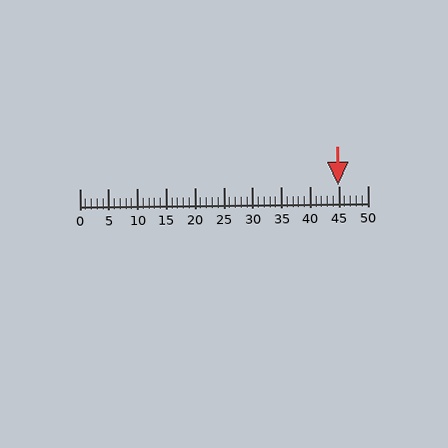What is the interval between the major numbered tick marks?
The major tick marks are spaced 5 units apart.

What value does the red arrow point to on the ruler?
The red arrow points to approximately 45.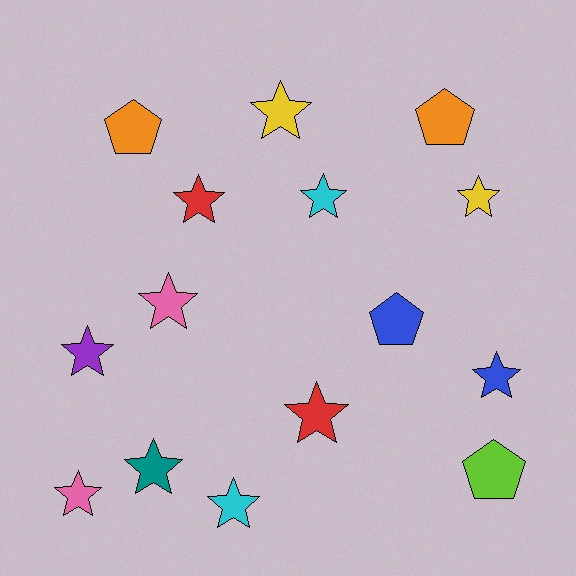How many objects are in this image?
There are 15 objects.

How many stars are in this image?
There are 11 stars.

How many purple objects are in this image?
There is 1 purple object.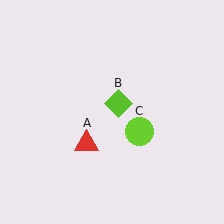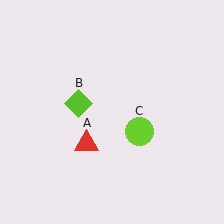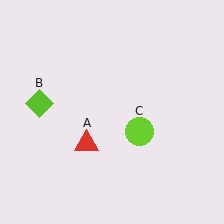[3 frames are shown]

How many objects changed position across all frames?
1 object changed position: lime diamond (object B).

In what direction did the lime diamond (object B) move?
The lime diamond (object B) moved left.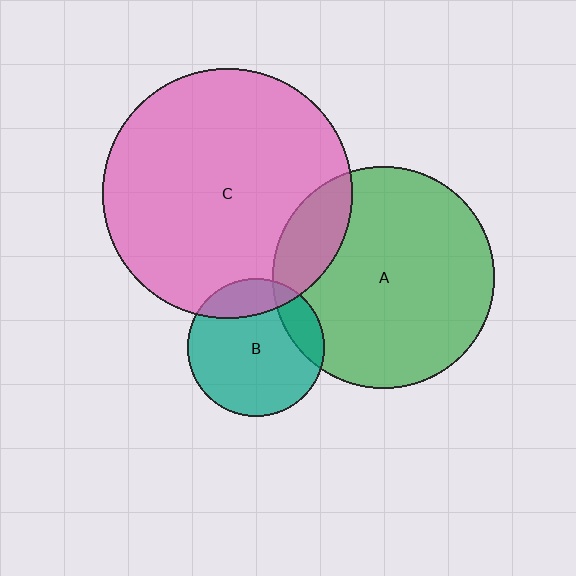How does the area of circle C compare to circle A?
Approximately 1.3 times.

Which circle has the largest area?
Circle C (pink).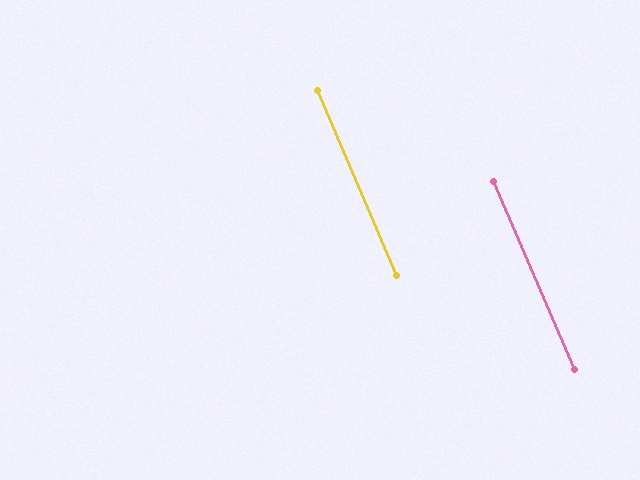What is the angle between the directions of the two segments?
Approximately 0 degrees.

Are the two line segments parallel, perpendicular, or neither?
Parallel — their directions differ by only 0.3°.